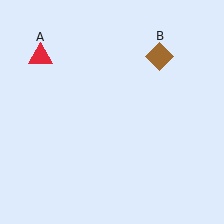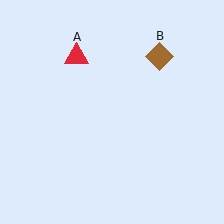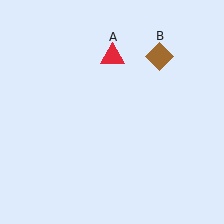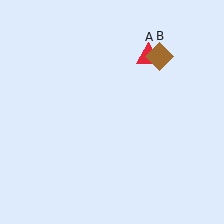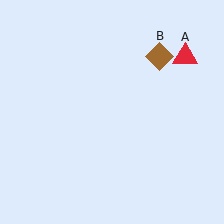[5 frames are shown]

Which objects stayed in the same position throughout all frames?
Brown diamond (object B) remained stationary.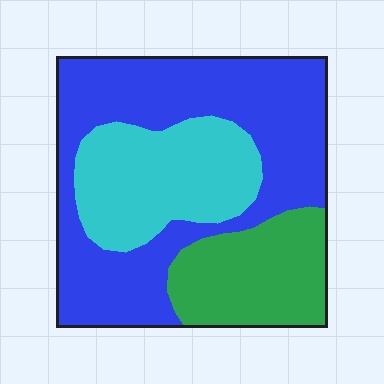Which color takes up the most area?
Blue, at roughly 55%.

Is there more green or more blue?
Blue.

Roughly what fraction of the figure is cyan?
Cyan covers around 25% of the figure.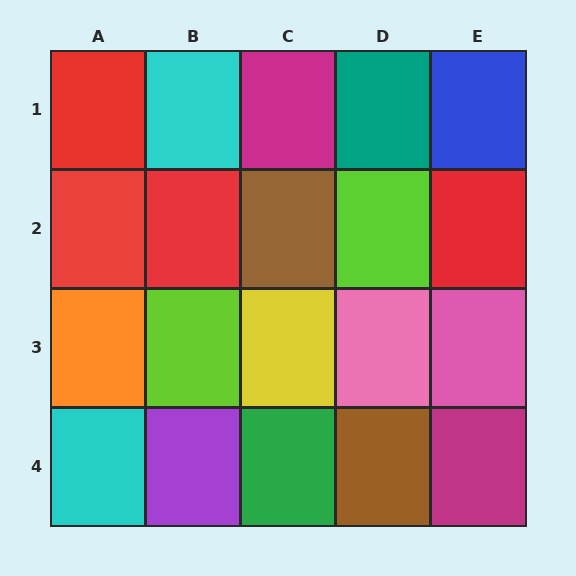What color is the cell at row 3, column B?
Lime.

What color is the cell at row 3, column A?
Orange.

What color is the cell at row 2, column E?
Red.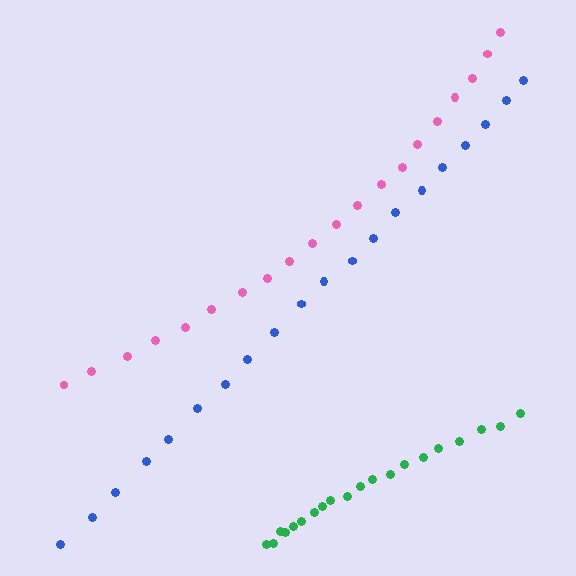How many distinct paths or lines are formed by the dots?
There are 3 distinct paths.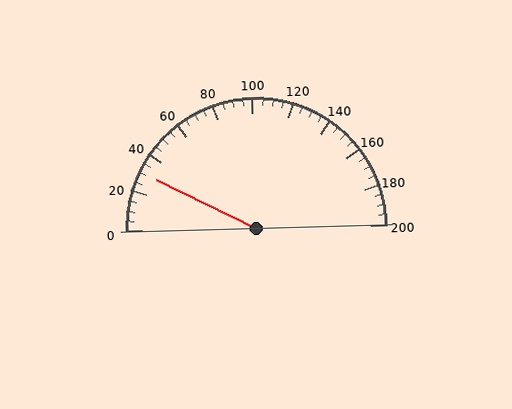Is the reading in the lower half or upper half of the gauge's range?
The reading is in the lower half of the range (0 to 200).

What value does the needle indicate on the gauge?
The needle indicates approximately 30.